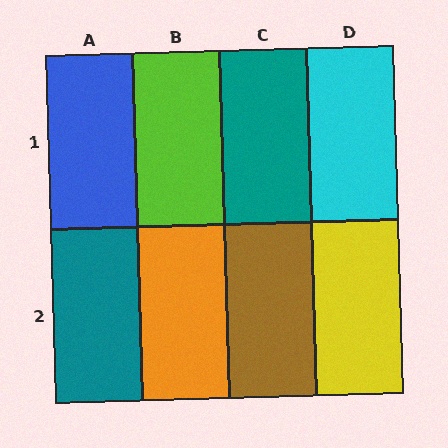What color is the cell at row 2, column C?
Brown.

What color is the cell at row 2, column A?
Teal.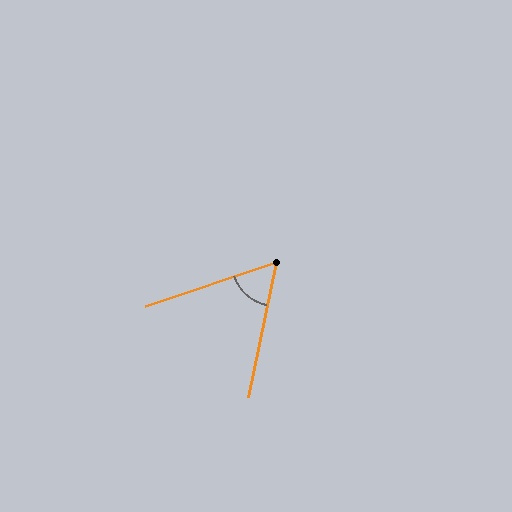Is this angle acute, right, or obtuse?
It is acute.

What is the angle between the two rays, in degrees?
Approximately 60 degrees.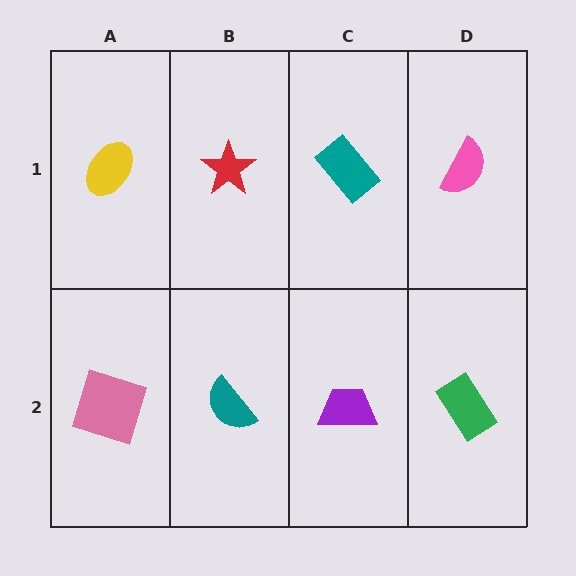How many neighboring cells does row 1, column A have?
2.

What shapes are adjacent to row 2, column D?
A pink semicircle (row 1, column D), a purple trapezoid (row 2, column C).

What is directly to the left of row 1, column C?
A red star.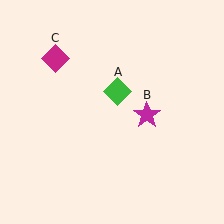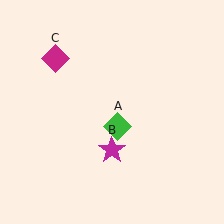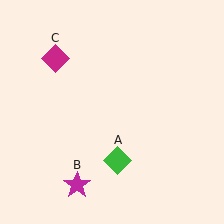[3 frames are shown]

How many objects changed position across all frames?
2 objects changed position: green diamond (object A), magenta star (object B).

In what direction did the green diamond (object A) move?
The green diamond (object A) moved down.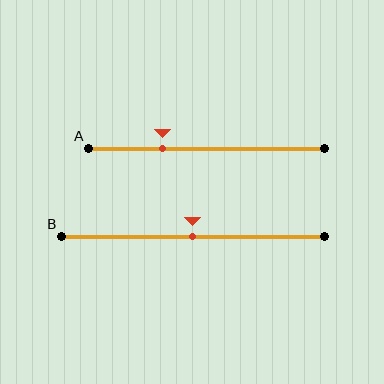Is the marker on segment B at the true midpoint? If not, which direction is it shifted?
Yes, the marker on segment B is at the true midpoint.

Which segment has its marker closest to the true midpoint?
Segment B has its marker closest to the true midpoint.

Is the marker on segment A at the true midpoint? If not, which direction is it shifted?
No, the marker on segment A is shifted to the left by about 19% of the segment length.